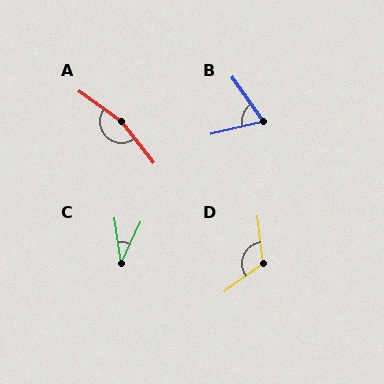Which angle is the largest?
A, at approximately 164 degrees.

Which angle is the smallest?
C, at approximately 33 degrees.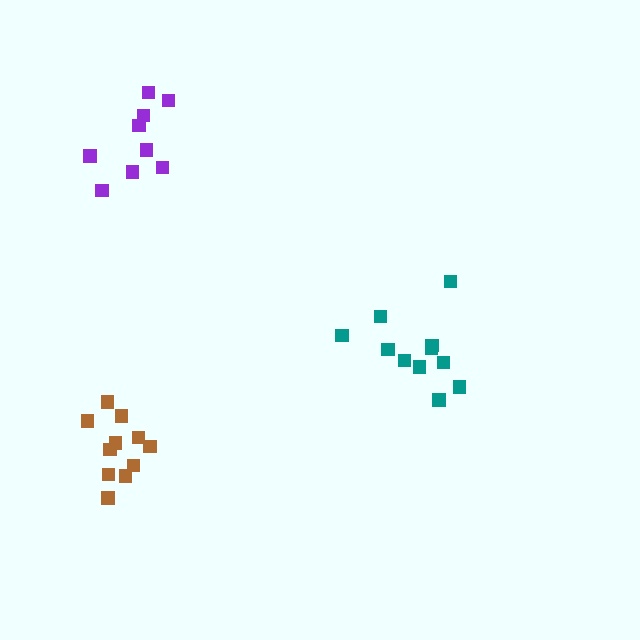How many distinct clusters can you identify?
There are 3 distinct clusters.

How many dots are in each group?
Group 1: 9 dots, Group 2: 11 dots, Group 3: 11 dots (31 total).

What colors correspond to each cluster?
The clusters are colored: purple, teal, brown.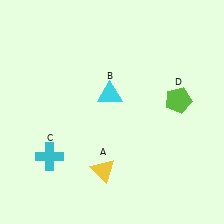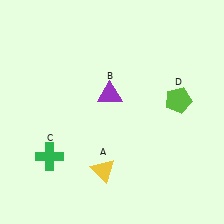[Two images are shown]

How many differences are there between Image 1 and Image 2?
There are 2 differences between the two images.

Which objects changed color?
B changed from cyan to purple. C changed from cyan to green.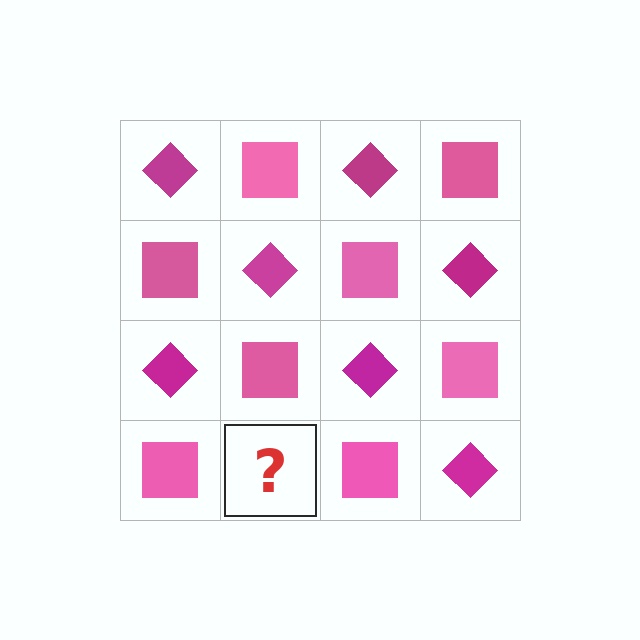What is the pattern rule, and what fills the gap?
The rule is that it alternates magenta diamond and pink square in a checkerboard pattern. The gap should be filled with a magenta diamond.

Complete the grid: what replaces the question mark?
The question mark should be replaced with a magenta diamond.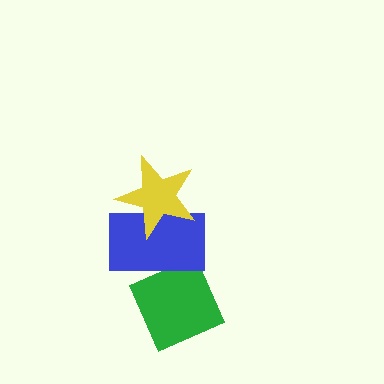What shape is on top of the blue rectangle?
The yellow star is on top of the blue rectangle.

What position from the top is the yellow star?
The yellow star is 1st from the top.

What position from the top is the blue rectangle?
The blue rectangle is 2nd from the top.